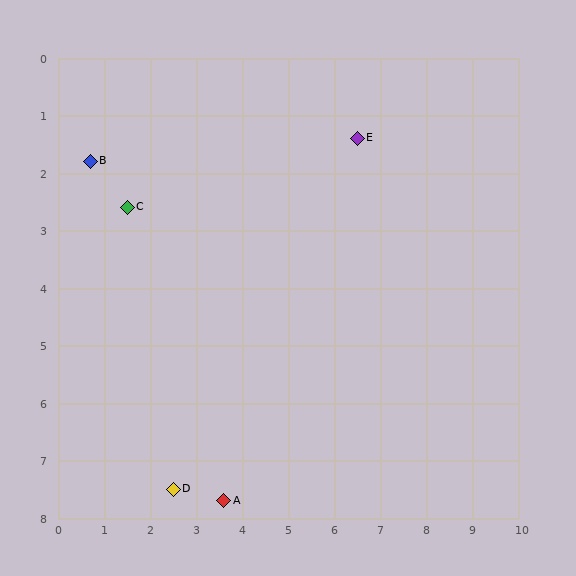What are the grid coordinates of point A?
Point A is at approximately (3.6, 7.7).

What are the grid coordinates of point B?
Point B is at approximately (0.7, 1.8).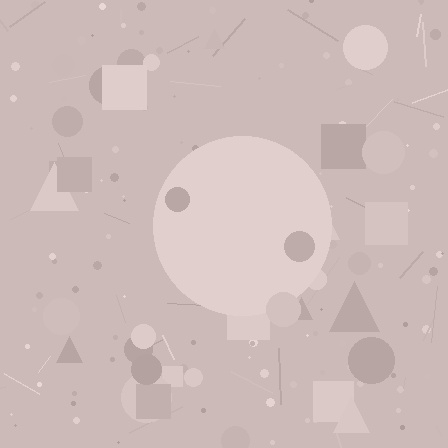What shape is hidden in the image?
A circle is hidden in the image.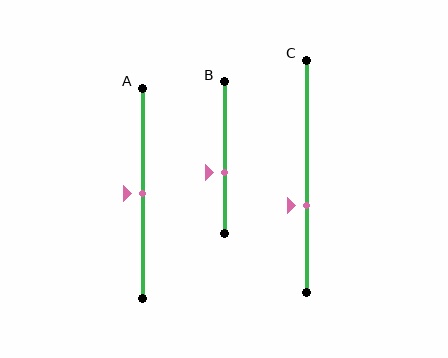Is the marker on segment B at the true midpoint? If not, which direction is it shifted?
No, the marker on segment B is shifted downward by about 10% of the segment length.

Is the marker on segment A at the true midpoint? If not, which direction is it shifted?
Yes, the marker on segment A is at the true midpoint.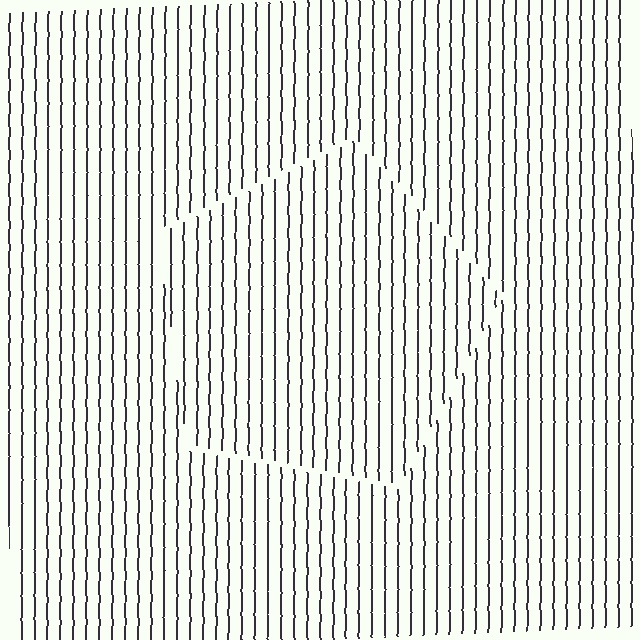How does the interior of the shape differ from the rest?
The interior of the shape contains the same grating, shifted by half a period — the contour is defined by the phase discontinuity where line-ends from the inner and outer gratings abut.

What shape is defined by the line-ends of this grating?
An illusory pentagon. The interior of the shape contains the same grating, shifted by half a period — the contour is defined by the phase discontinuity where line-ends from the inner and outer gratings abut.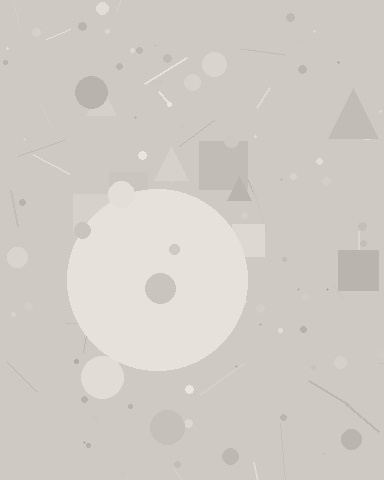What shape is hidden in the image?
A circle is hidden in the image.